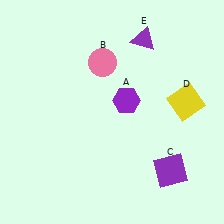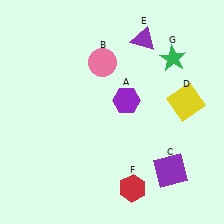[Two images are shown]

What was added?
A red hexagon (F), a green star (G) were added in Image 2.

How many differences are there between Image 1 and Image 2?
There are 2 differences between the two images.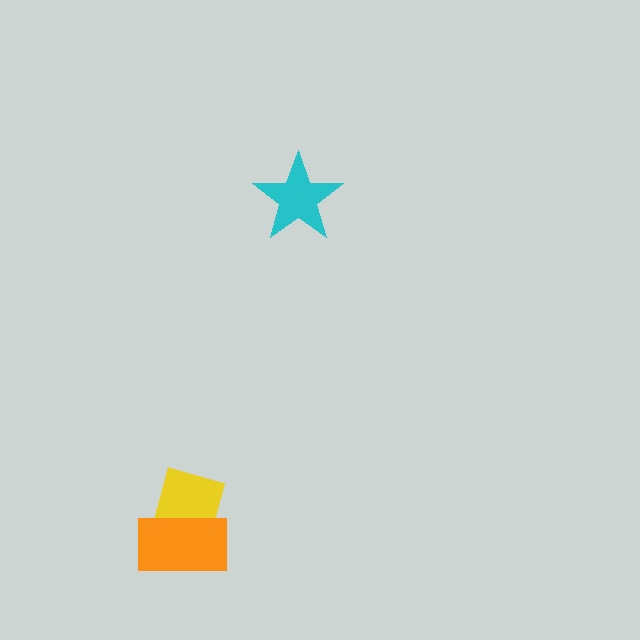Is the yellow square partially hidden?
Yes, it is partially covered by another shape.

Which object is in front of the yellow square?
The orange rectangle is in front of the yellow square.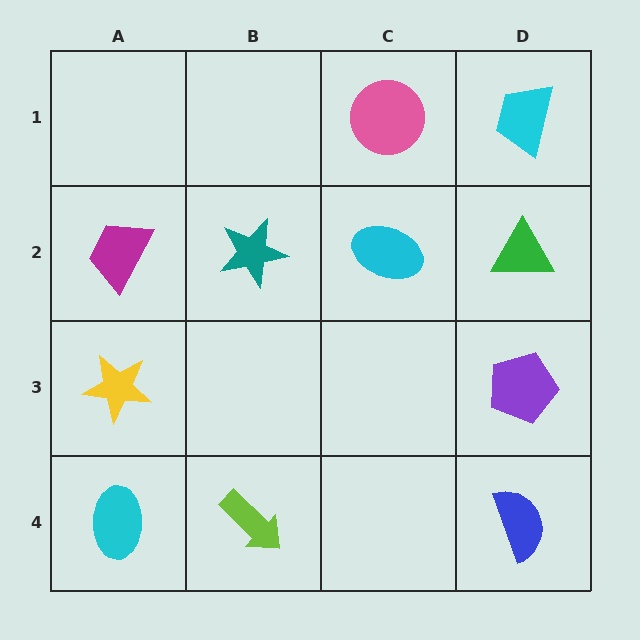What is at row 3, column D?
A purple pentagon.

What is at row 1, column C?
A pink circle.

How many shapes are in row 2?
4 shapes.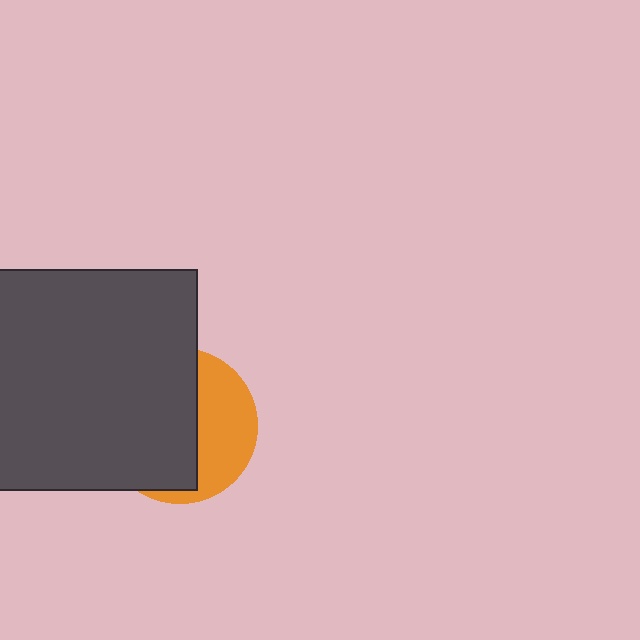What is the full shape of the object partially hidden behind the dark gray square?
The partially hidden object is an orange circle.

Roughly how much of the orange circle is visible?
A small part of it is visible (roughly 39%).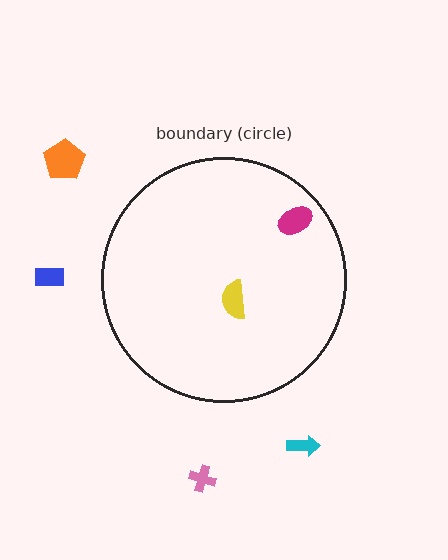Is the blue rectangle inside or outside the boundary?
Outside.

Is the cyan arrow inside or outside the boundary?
Outside.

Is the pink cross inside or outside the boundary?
Outside.